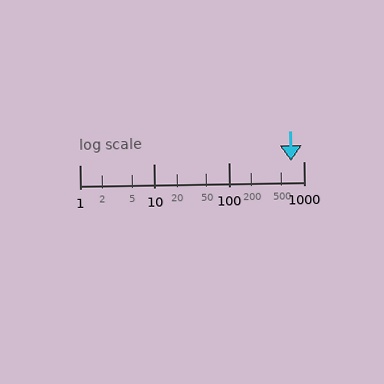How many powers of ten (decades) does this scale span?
The scale spans 3 decades, from 1 to 1000.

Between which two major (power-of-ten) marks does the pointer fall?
The pointer is between 100 and 1000.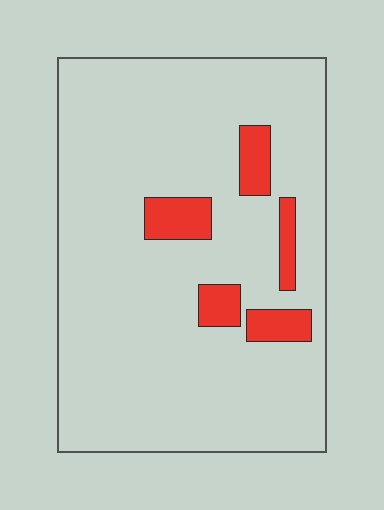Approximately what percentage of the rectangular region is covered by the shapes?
Approximately 10%.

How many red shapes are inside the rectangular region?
5.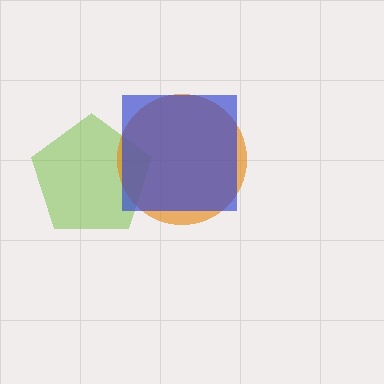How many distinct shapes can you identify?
There are 3 distinct shapes: a lime pentagon, an orange circle, a blue square.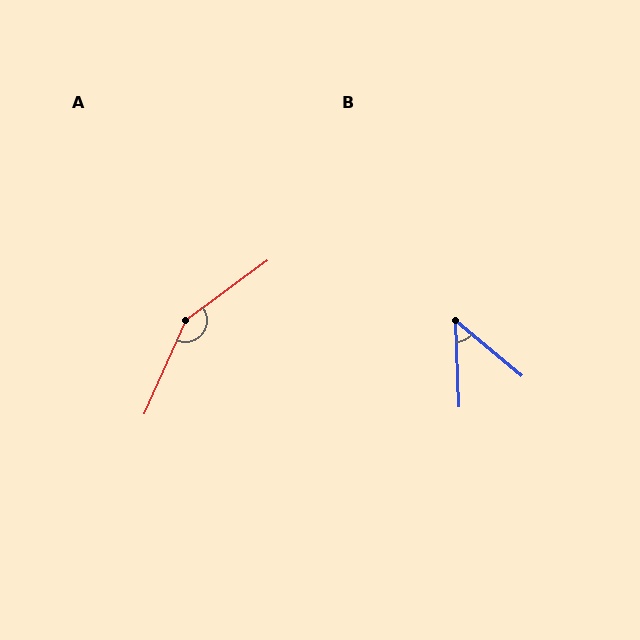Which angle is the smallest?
B, at approximately 48 degrees.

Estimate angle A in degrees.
Approximately 150 degrees.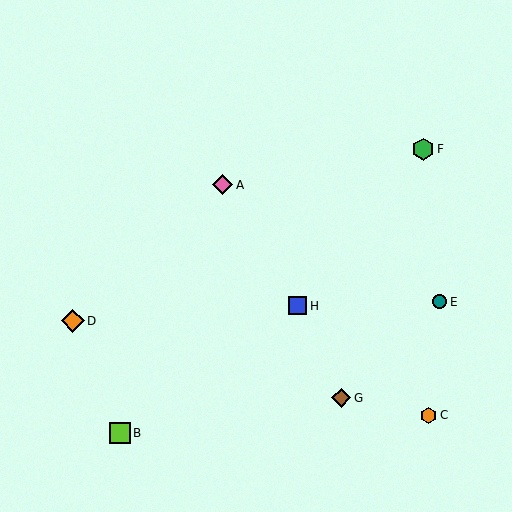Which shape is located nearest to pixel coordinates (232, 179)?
The pink diamond (labeled A) at (223, 185) is nearest to that location.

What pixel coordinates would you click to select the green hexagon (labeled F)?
Click at (423, 149) to select the green hexagon F.